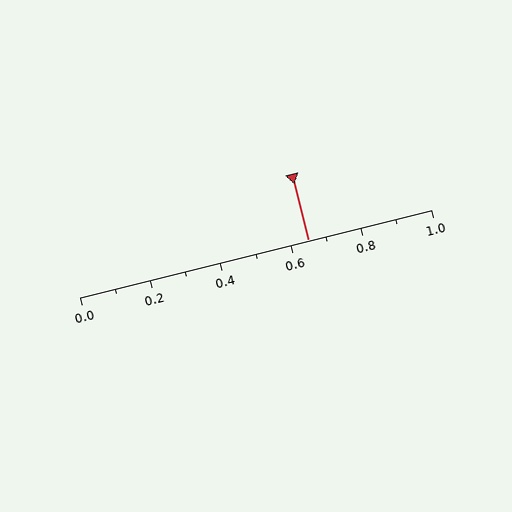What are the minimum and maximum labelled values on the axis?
The axis runs from 0.0 to 1.0.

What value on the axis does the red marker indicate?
The marker indicates approximately 0.65.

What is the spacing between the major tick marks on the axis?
The major ticks are spaced 0.2 apart.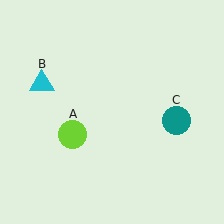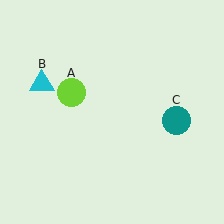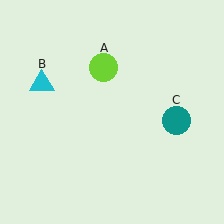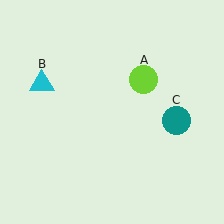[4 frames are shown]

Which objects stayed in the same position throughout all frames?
Cyan triangle (object B) and teal circle (object C) remained stationary.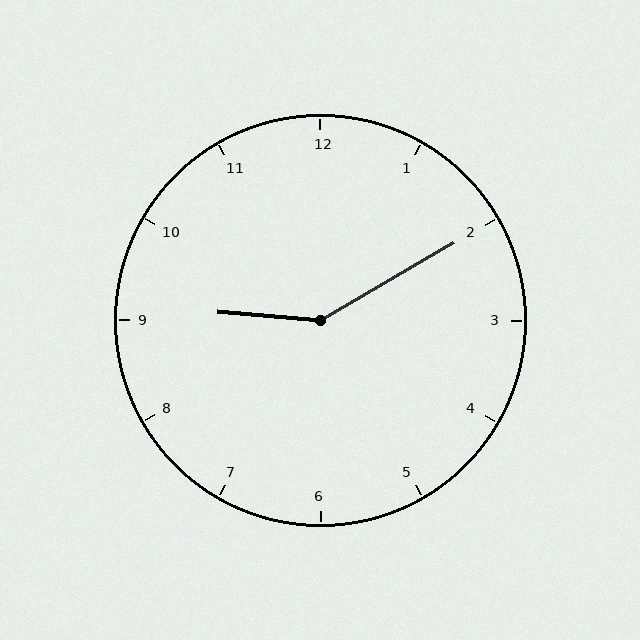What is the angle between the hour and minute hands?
Approximately 145 degrees.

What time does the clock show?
9:10.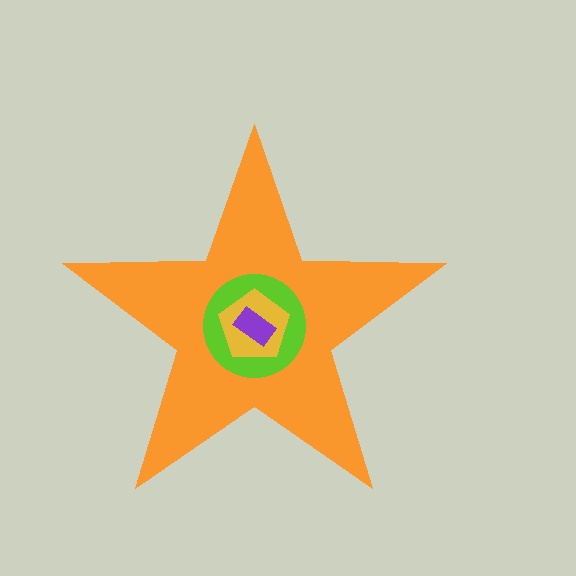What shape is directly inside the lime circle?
The yellow pentagon.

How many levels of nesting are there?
4.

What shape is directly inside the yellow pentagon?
The purple rectangle.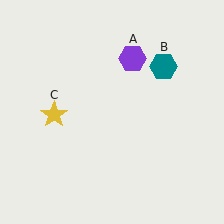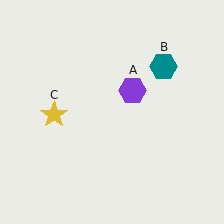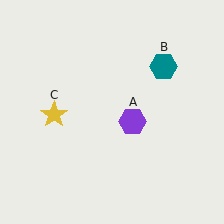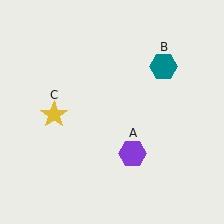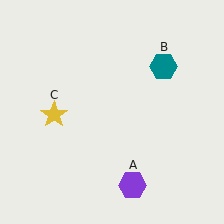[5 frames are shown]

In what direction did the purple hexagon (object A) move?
The purple hexagon (object A) moved down.